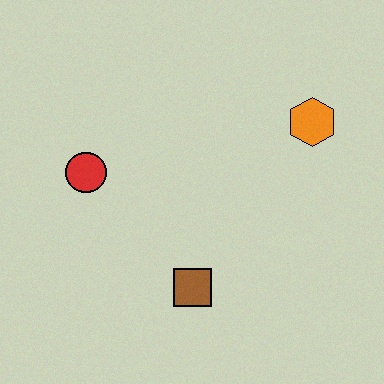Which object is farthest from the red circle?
The orange hexagon is farthest from the red circle.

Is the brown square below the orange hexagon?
Yes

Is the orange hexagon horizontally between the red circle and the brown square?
No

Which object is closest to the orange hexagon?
The brown square is closest to the orange hexagon.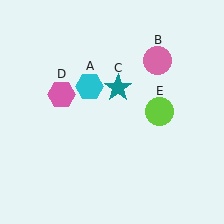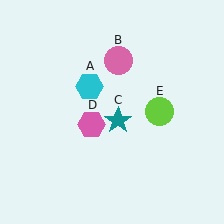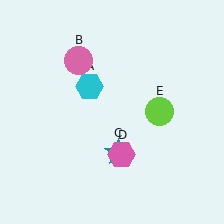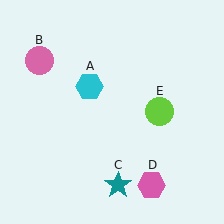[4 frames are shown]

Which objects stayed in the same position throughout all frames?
Cyan hexagon (object A) and lime circle (object E) remained stationary.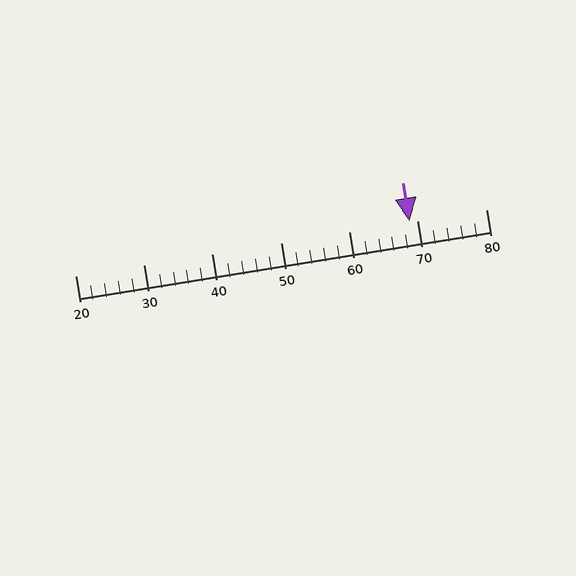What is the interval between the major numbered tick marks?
The major tick marks are spaced 10 units apart.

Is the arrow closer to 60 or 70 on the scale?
The arrow is closer to 70.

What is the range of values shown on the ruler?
The ruler shows values from 20 to 80.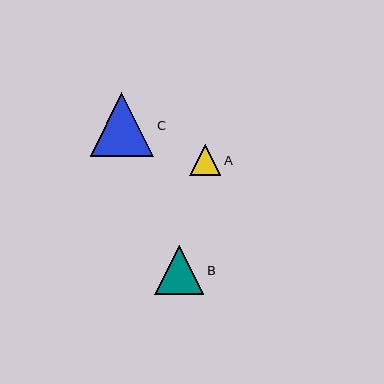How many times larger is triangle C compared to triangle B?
Triangle C is approximately 1.3 times the size of triangle B.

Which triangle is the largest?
Triangle C is the largest with a size of approximately 64 pixels.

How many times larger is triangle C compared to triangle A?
Triangle C is approximately 2.1 times the size of triangle A.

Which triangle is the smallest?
Triangle A is the smallest with a size of approximately 31 pixels.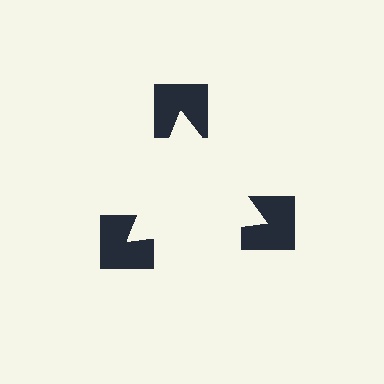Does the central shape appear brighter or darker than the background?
It typically appears slightly brighter than the background, even though no actual brightness change is drawn.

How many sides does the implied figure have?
3 sides.